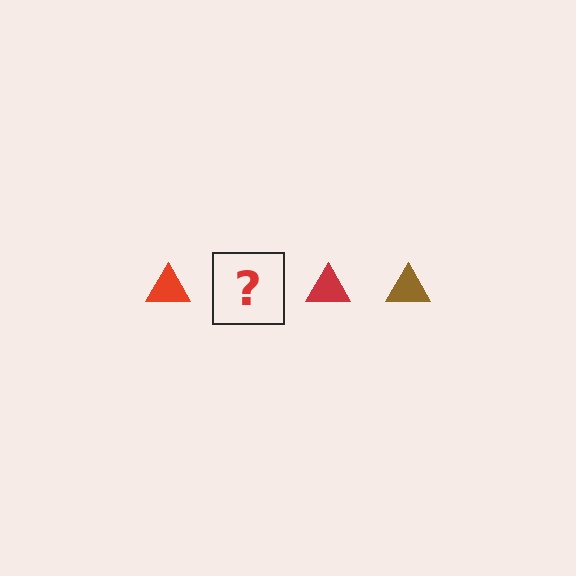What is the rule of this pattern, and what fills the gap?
The rule is that the pattern cycles through red, brown triangles. The gap should be filled with a brown triangle.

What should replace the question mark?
The question mark should be replaced with a brown triangle.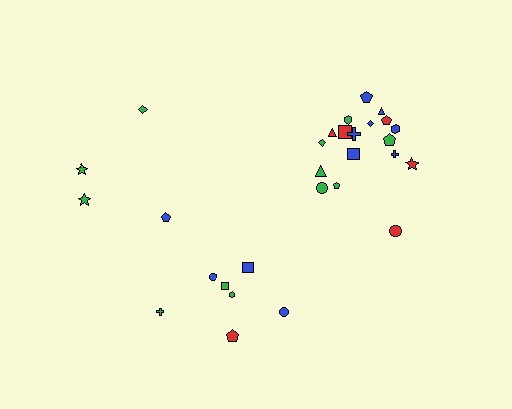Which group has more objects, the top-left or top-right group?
The top-right group.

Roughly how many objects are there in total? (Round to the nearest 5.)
Roughly 30 objects in total.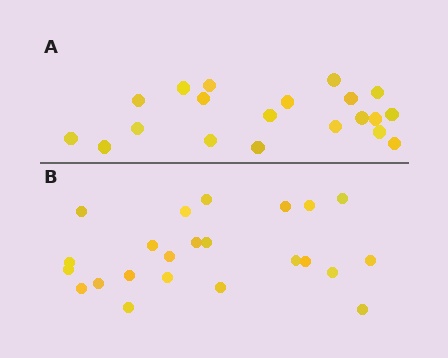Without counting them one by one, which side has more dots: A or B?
Region B (the bottom region) has more dots.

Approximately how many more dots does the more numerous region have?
Region B has just a few more — roughly 2 or 3 more dots than region A.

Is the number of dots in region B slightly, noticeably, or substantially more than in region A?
Region B has only slightly more — the two regions are fairly close. The ratio is roughly 1.1 to 1.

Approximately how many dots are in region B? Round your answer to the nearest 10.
About 20 dots. (The exact count is 23, which rounds to 20.)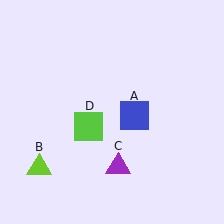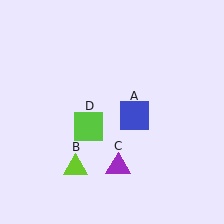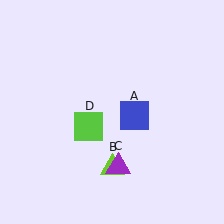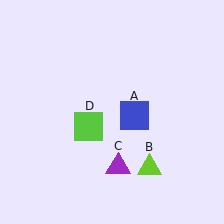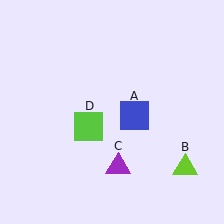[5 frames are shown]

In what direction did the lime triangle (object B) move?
The lime triangle (object B) moved right.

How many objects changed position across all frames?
1 object changed position: lime triangle (object B).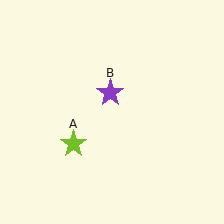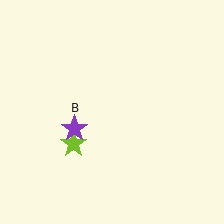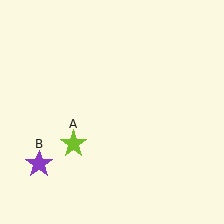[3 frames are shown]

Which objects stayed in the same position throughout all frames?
Lime star (object A) remained stationary.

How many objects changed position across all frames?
1 object changed position: purple star (object B).